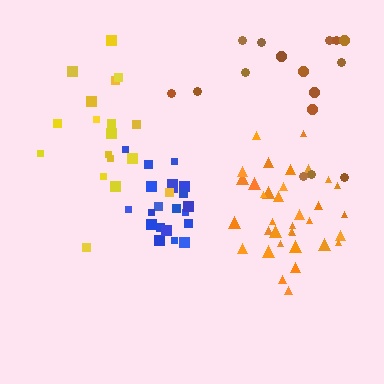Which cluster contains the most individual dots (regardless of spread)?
Orange (35).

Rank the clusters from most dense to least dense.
blue, orange, yellow, brown.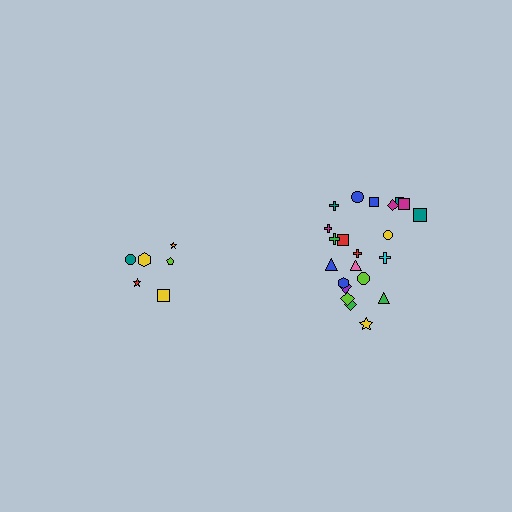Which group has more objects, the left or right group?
The right group.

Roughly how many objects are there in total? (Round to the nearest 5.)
Roughly 30 objects in total.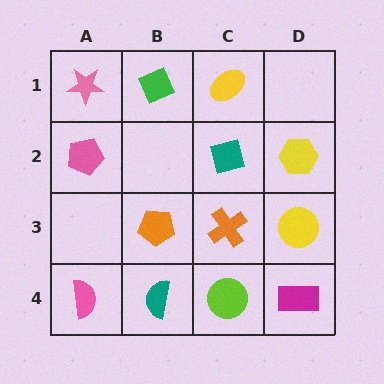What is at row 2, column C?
A teal diamond.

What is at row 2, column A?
A pink pentagon.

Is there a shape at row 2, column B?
No, that cell is empty.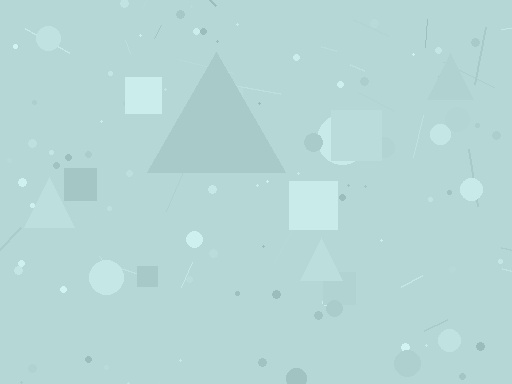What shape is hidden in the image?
A triangle is hidden in the image.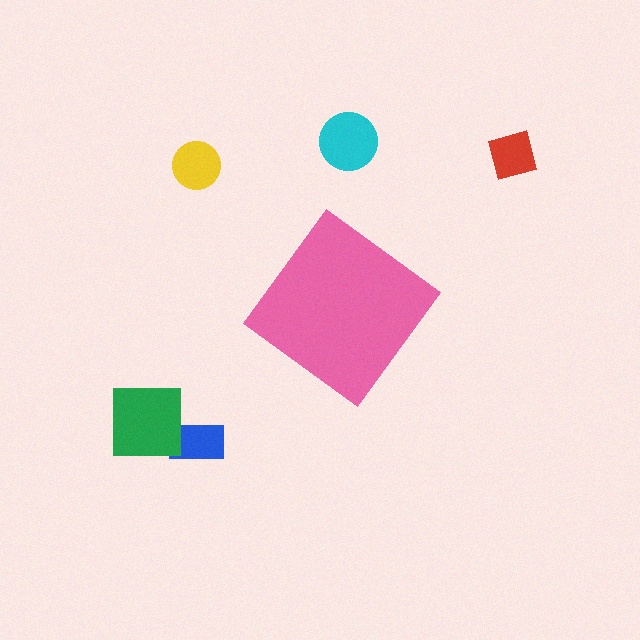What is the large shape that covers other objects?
A pink diamond.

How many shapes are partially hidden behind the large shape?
0 shapes are partially hidden.